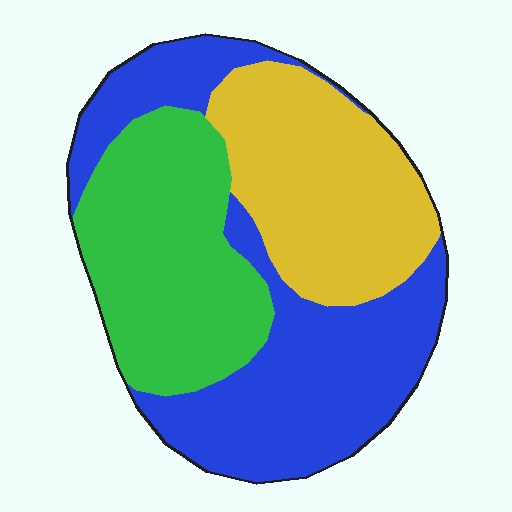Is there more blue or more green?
Blue.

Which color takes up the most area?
Blue, at roughly 40%.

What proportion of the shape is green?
Green covers roughly 30% of the shape.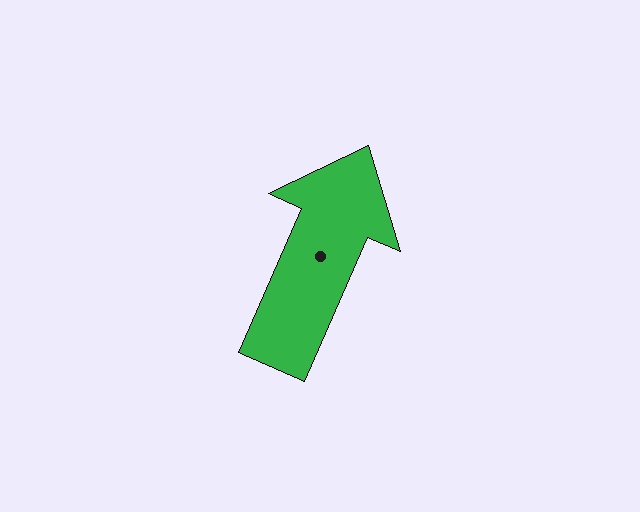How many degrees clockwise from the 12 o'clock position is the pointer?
Approximately 24 degrees.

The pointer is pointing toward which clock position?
Roughly 1 o'clock.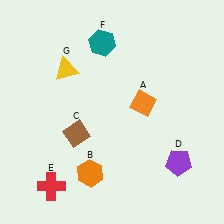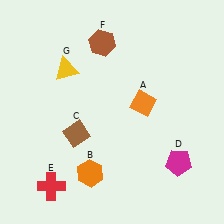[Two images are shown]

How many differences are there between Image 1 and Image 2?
There are 2 differences between the two images.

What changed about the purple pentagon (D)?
In Image 1, D is purple. In Image 2, it changed to magenta.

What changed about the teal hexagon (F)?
In Image 1, F is teal. In Image 2, it changed to brown.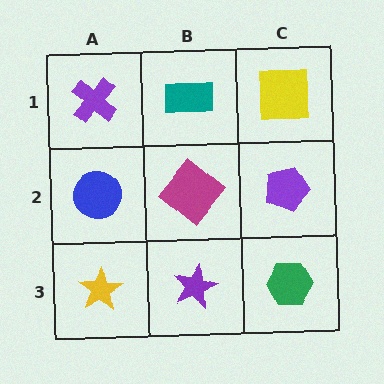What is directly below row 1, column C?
A purple pentagon.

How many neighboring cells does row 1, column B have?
3.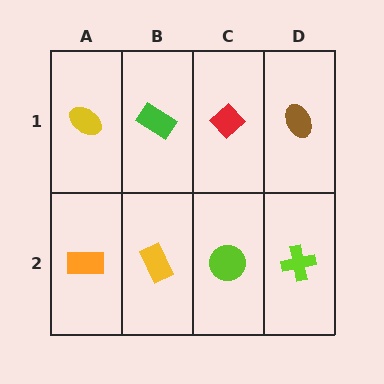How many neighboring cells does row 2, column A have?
2.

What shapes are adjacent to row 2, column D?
A brown ellipse (row 1, column D), a lime circle (row 2, column C).